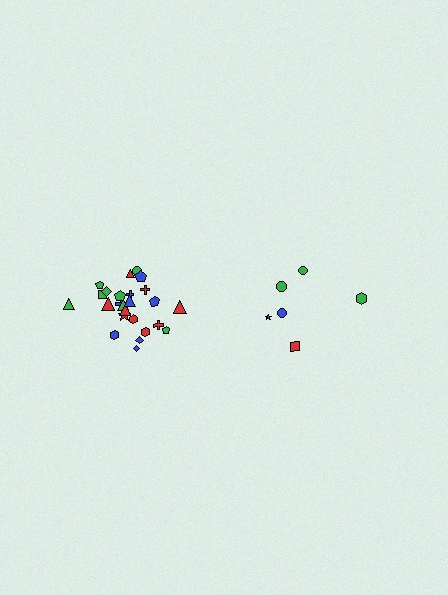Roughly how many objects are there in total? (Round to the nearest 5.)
Roughly 30 objects in total.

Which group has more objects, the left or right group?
The left group.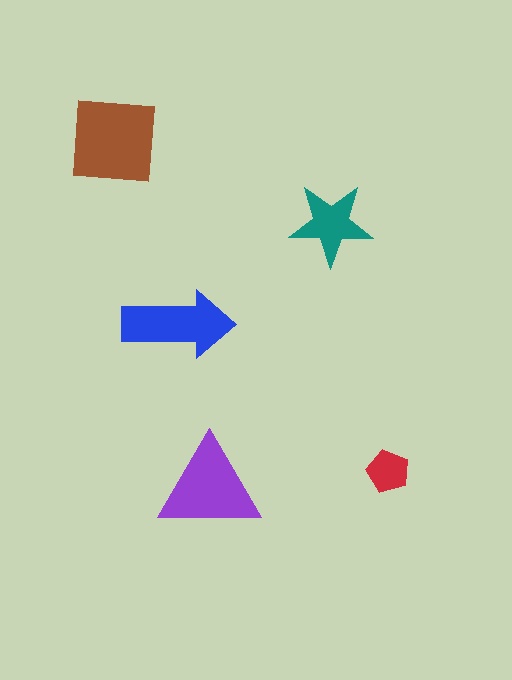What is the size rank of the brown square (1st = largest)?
1st.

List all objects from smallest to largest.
The red pentagon, the teal star, the blue arrow, the purple triangle, the brown square.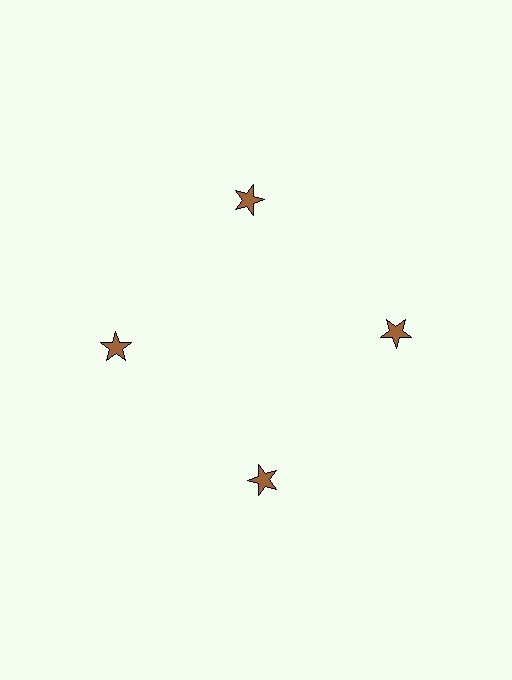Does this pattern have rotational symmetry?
Yes, this pattern has 4-fold rotational symmetry. It looks the same after rotating 90 degrees around the center.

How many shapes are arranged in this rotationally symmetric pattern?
There are 4 shapes, arranged in 4 groups of 1.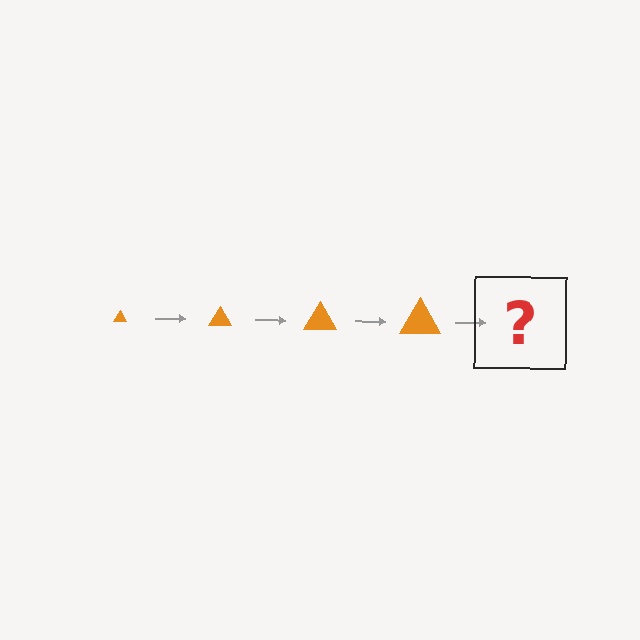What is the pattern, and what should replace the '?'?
The pattern is that the triangle gets progressively larger each step. The '?' should be an orange triangle, larger than the previous one.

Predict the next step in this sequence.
The next step is an orange triangle, larger than the previous one.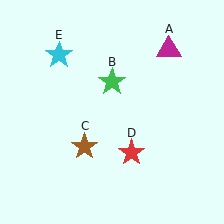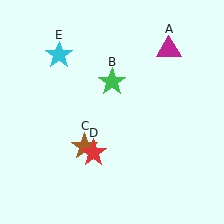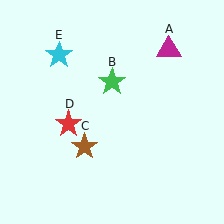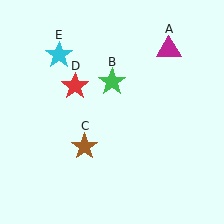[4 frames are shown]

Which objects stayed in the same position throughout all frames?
Magenta triangle (object A) and green star (object B) and brown star (object C) and cyan star (object E) remained stationary.